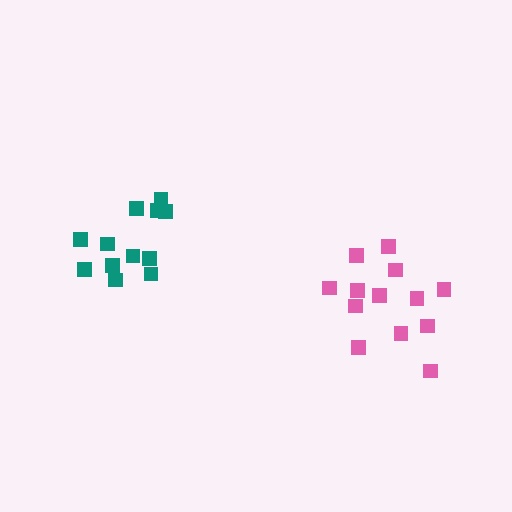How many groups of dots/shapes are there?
There are 2 groups.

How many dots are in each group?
Group 1: 13 dots, Group 2: 13 dots (26 total).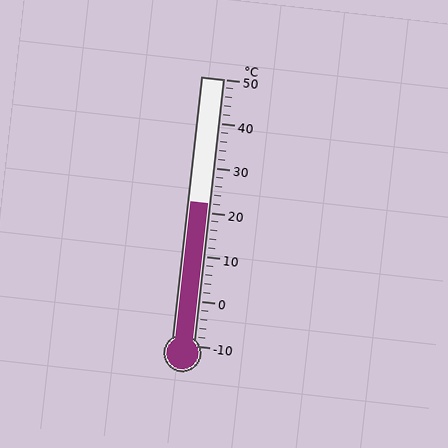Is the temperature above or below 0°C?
The temperature is above 0°C.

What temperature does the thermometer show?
The thermometer shows approximately 22°C.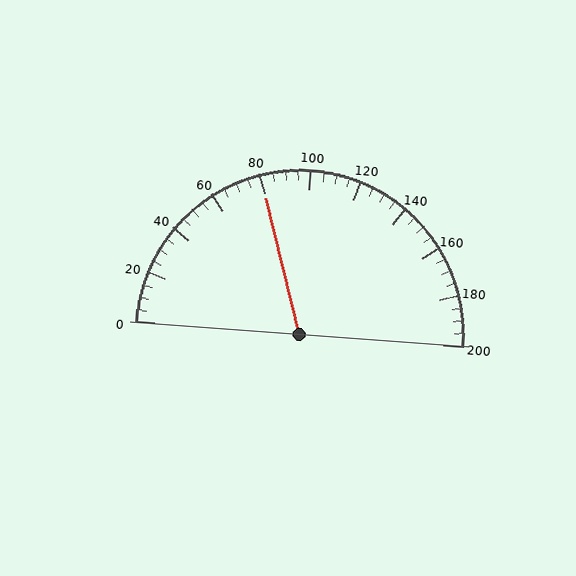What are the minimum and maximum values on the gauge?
The gauge ranges from 0 to 200.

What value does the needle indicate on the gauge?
The needle indicates approximately 80.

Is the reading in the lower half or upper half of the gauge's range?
The reading is in the lower half of the range (0 to 200).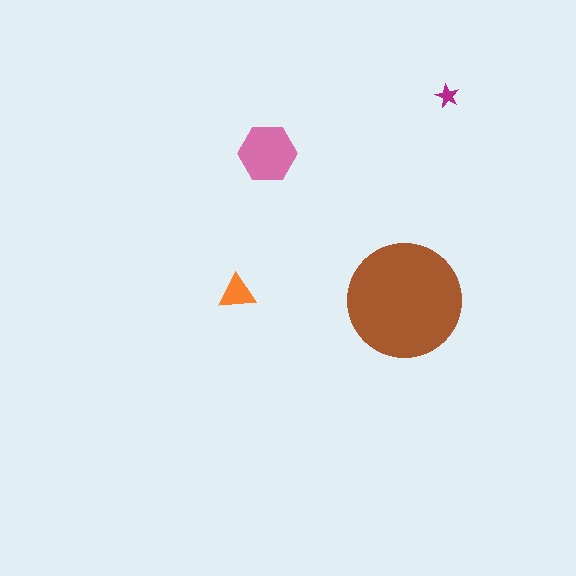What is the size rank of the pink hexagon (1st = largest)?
2nd.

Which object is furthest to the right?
The magenta star is rightmost.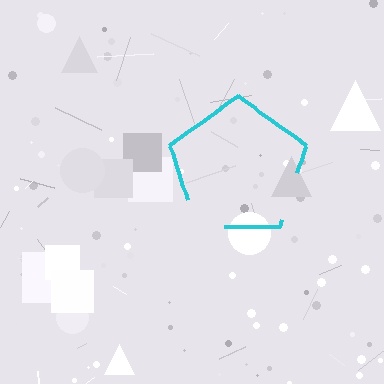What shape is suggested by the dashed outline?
The dashed outline suggests a pentagon.